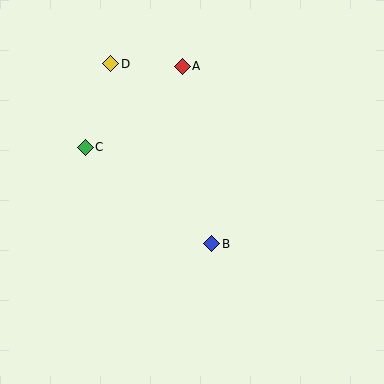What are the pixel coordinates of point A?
Point A is at (182, 66).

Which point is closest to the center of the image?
Point B at (212, 244) is closest to the center.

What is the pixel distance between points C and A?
The distance between C and A is 126 pixels.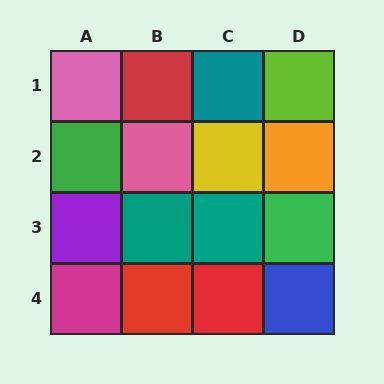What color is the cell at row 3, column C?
Teal.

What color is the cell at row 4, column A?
Magenta.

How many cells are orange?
1 cell is orange.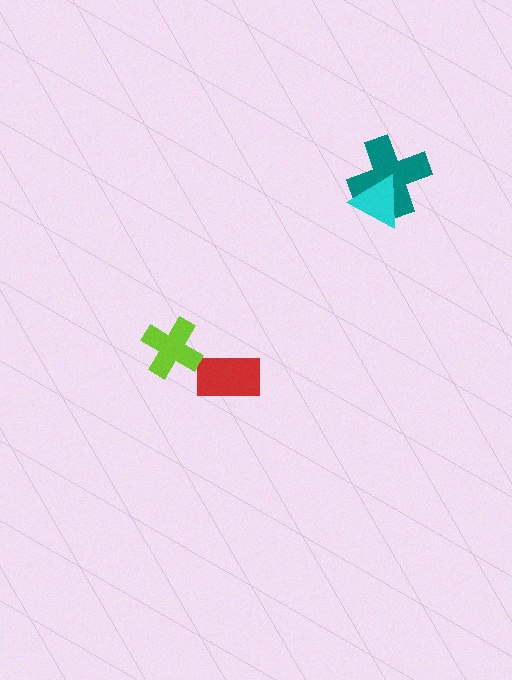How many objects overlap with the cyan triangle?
1 object overlaps with the cyan triangle.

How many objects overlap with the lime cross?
0 objects overlap with the lime cross.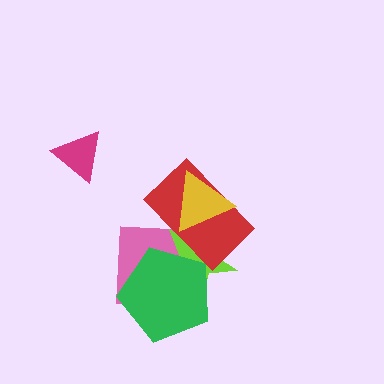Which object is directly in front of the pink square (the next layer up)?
The lime star is directly in front of the pink square.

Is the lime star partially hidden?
Yes, it is partially covered by another shape.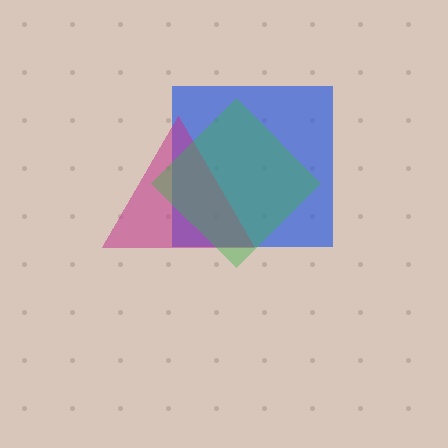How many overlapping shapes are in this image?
There are 3 overlapping shapes in the image.